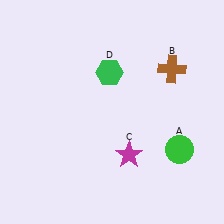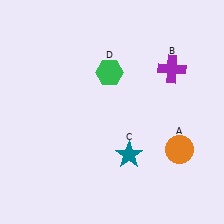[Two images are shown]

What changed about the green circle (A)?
In Image 1, A is green. In Image 2, it changed to orange.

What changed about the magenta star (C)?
In Image 1, C is magenta. In Image 2, it changed to teal.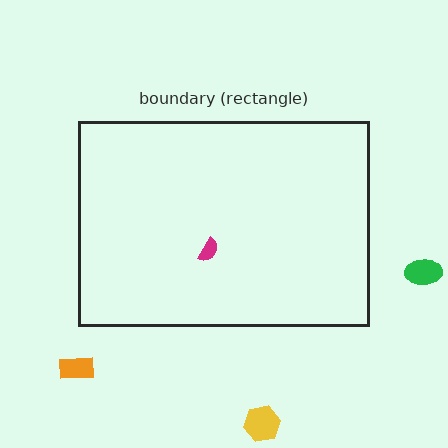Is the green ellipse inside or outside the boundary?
Outside.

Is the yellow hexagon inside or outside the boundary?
Outside.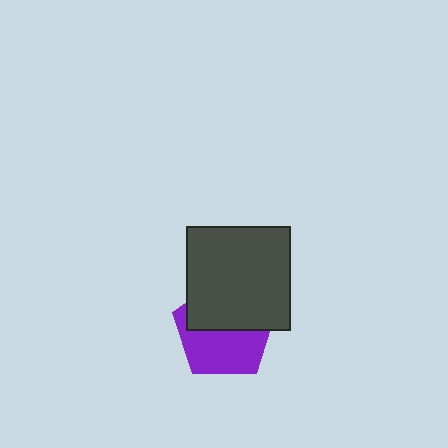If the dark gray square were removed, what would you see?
You would see the complete purple pentagon.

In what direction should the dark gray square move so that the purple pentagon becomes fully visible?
The dark gray square should move up. That is the shortest direction to clear the overlap and leave the purple pentagon fully visible.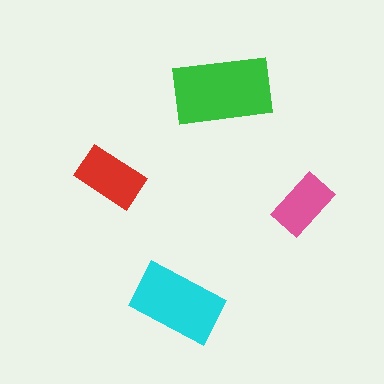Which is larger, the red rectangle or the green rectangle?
The green one.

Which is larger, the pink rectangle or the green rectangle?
The green one.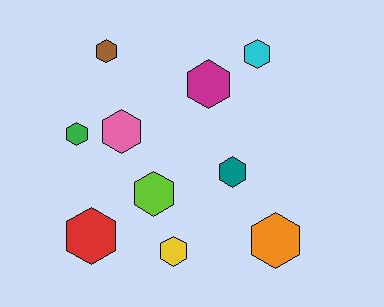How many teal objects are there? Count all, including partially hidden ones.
There is 1 teal object.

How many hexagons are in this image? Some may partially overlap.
There are 10 hexagons.